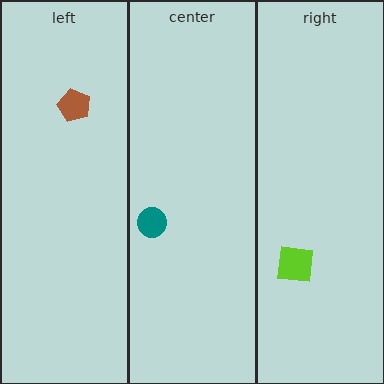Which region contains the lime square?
The right region.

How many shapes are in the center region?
1.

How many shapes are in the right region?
1.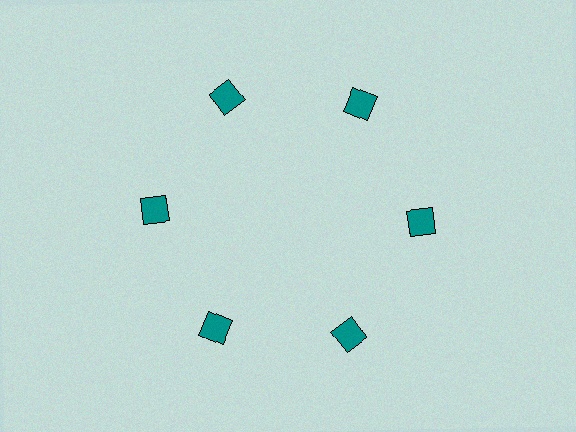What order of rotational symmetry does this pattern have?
This pattern has 6-fold rotational symmetry.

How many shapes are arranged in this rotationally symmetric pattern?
There are 6 shapes, arranged in 6 groups of 1.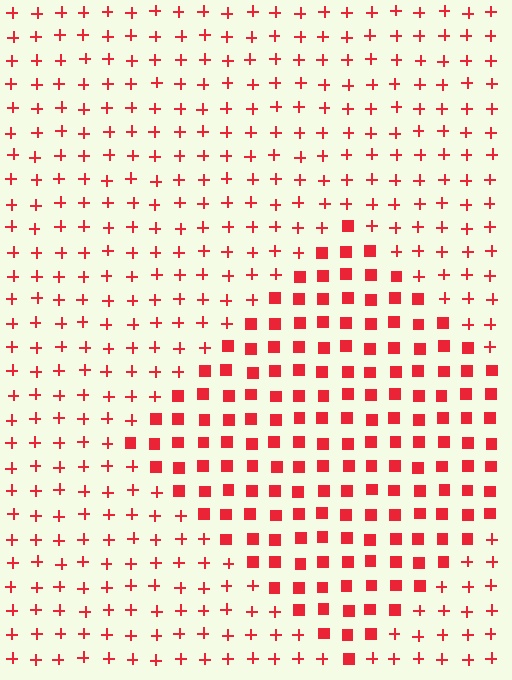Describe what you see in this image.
The image is filled with small red elements arranged in a uniform grid. A diamond-shaped region contains squares, while the surrounding area contains plus signs. The boundary is defined purely by the change in element shape.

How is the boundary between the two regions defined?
The boundary is defined by a change in element shape: squares inside vs. plus signs outside. All elements share the same color and spacing.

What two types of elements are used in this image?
The image uses squares inside the diamond region and plus signs outside it.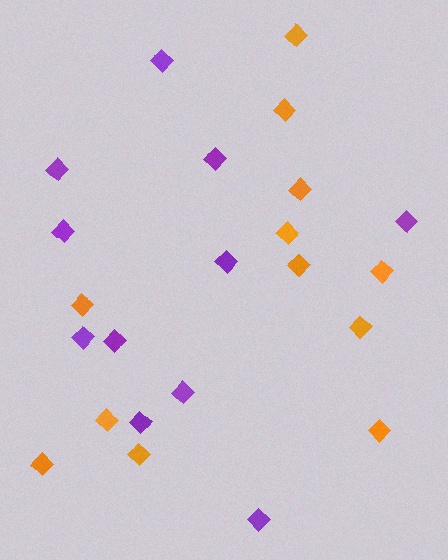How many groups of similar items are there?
There are 2 groups: one group of orange diamonds (12) and one group of purple diamonds (11).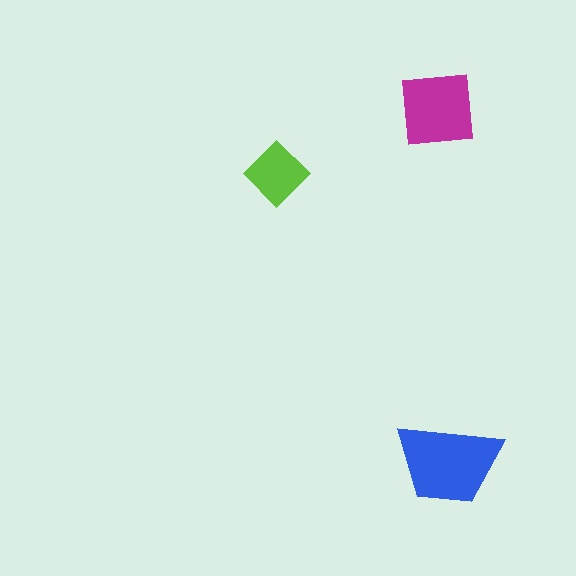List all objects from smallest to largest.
The lime diamond, the magenta square, the blue trapezoid.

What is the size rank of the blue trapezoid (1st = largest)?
1st.